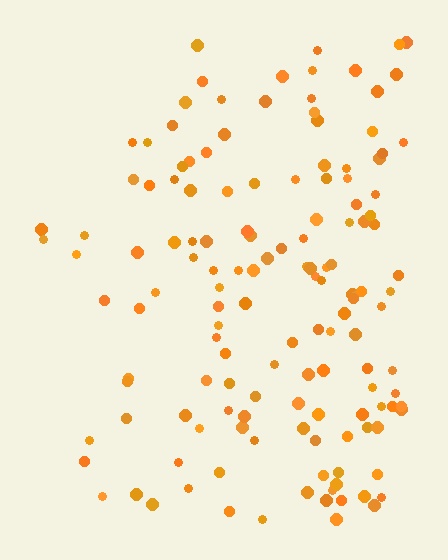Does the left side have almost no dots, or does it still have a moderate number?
Still a moderate number, just noticeably fewer than the right.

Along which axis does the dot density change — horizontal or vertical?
Horizontal.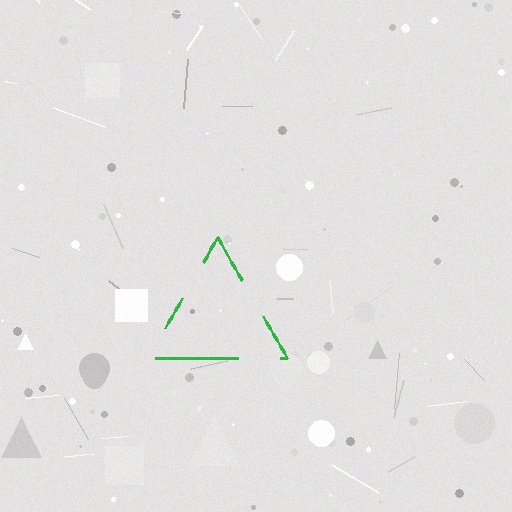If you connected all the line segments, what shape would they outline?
They would outline a triangle.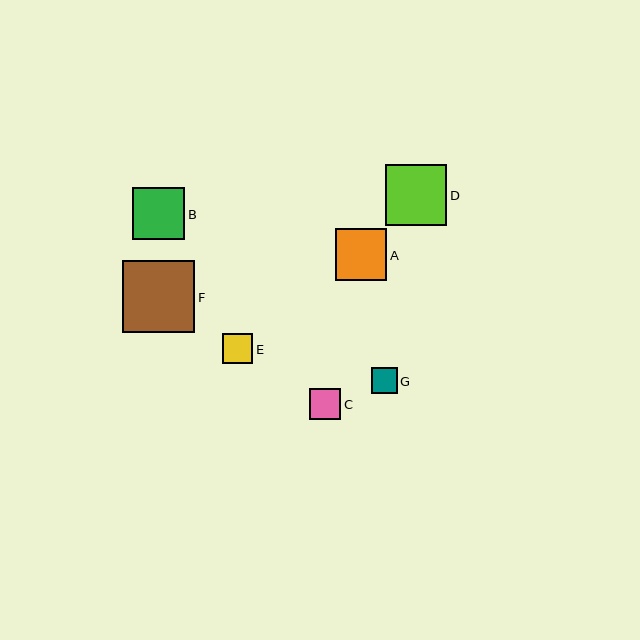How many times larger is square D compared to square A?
Square D is approximately 1.2 times the size of square A.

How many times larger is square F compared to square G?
Square F is approximately 2.8 times the size of square G.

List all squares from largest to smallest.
From largest to smallest: F, D, B, A, C, E, G.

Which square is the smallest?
Square G is the smallest with a size of approximately 25 pixels.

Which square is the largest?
Square F is the largest with a size of approximately 72 pixels.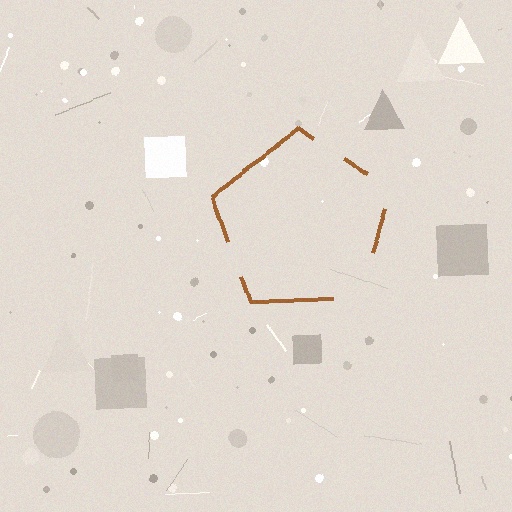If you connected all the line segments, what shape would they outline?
They would outline a pentagon.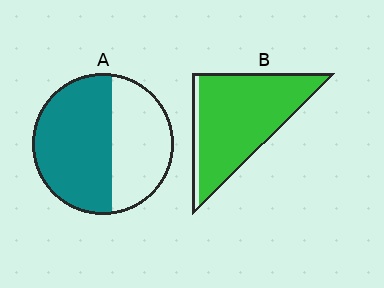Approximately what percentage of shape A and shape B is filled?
A is approximately 60% and B is approximately 90%.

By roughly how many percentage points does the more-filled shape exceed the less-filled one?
By roughly 30 percentage points (B over A).